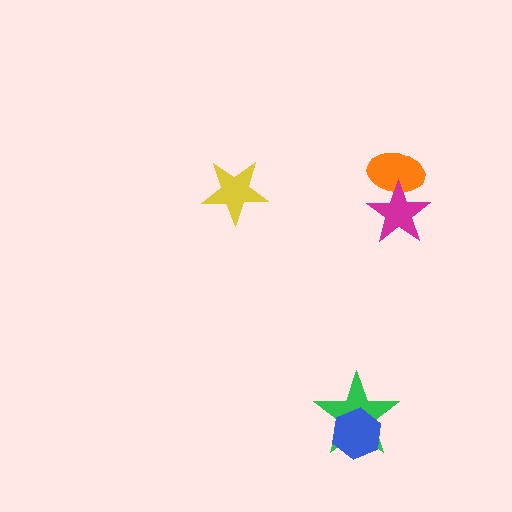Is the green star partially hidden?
Yes, it is partially covered by another shape.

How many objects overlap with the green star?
1 object overlaps with the green star.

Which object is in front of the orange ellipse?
The magenta star is in front of the orange ellipse.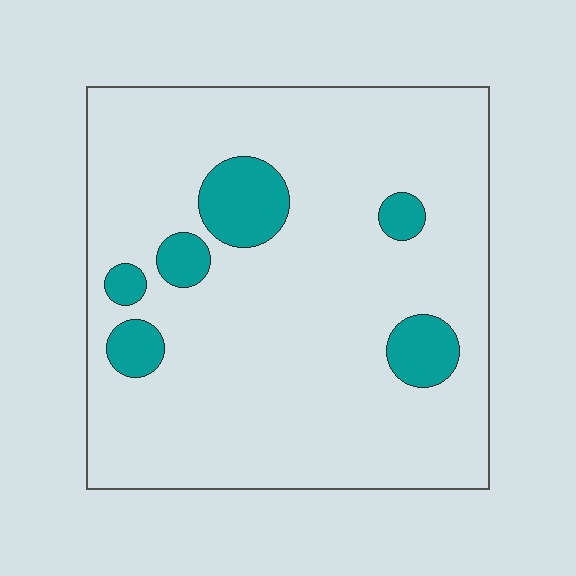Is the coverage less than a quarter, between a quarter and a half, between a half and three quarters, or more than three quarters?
Less than a quarter.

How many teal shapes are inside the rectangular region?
6.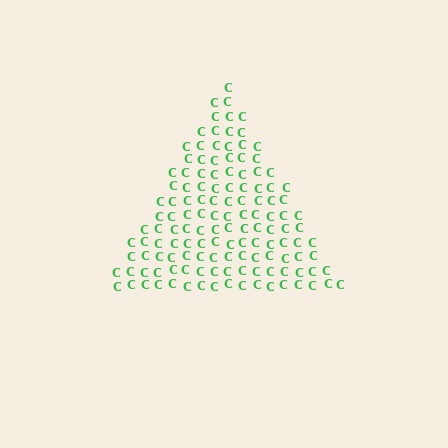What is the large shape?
The large shape is a triangle.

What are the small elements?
The small elements are letter C's.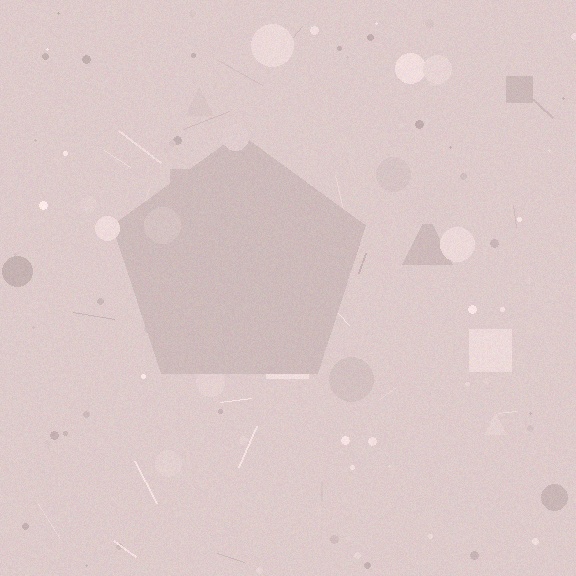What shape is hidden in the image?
A pentagon is hidden in the image.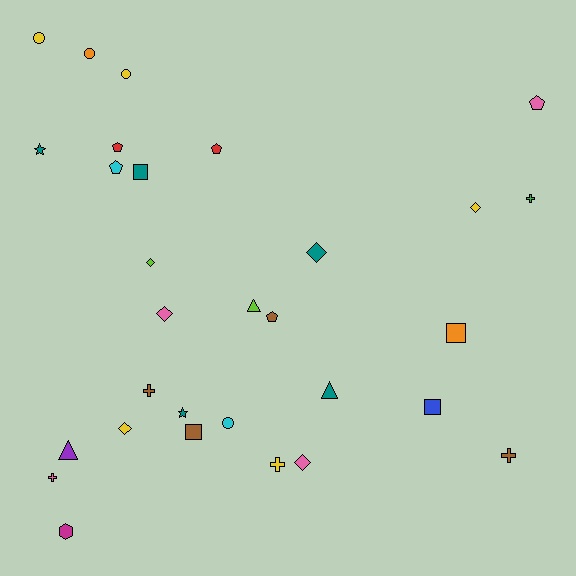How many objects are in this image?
There are 30 objects.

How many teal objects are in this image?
There are 5 teal objects.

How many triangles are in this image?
There are 3 triangles.